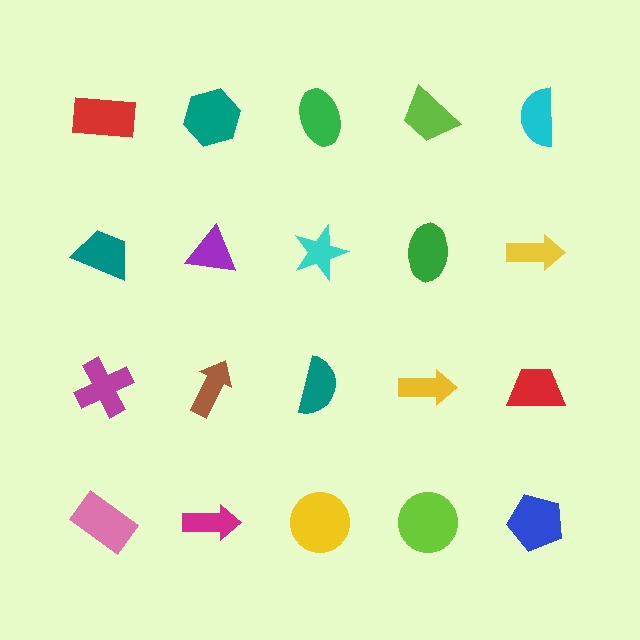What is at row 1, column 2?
A teal hexagon.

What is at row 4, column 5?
A blue pentagon.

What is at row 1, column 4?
A lime trapezoid.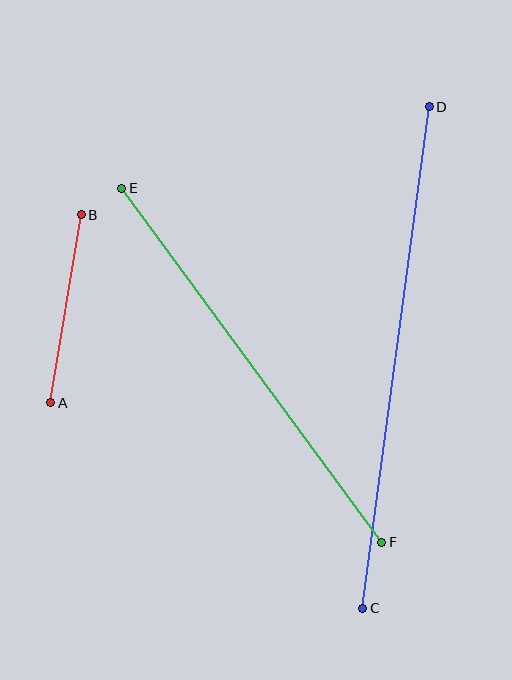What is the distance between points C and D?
The distance is approximately 506 pixels.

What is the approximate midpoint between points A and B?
The midpoint is at approximately (66, 309) pixels.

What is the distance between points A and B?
The distance is approximately 190 pixels.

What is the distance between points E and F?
The distance is approximately 439 pixels.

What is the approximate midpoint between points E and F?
The midpoint is at approximately (252, 365) pixels.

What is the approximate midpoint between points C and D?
The midpoint is at approximately (396, 357) pixels.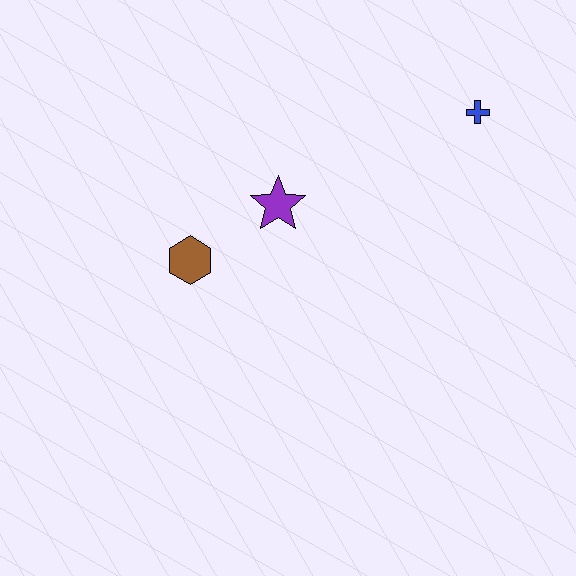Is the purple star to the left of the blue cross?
Yes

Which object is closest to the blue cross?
The purple star is closest to the blue cross.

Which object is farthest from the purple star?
The blue cross is farthest from the purple star.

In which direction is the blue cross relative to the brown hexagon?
The blue cross is to the right of the brown hexagon.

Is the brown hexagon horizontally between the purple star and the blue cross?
No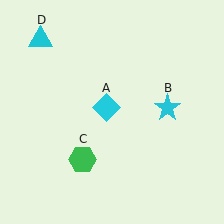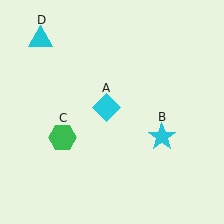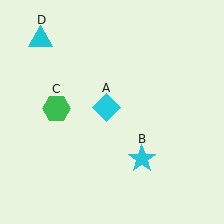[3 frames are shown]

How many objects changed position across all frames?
2 objects changed position: cyan star (object B), green hexagon (object C).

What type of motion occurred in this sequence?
The cyan star (object B), green hexagon (object C) rotated clockwise around the center of the scene.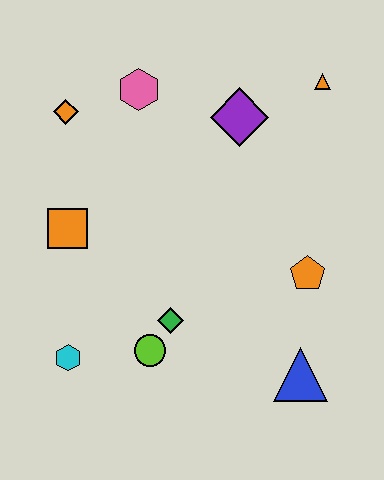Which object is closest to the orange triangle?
The purple diamond is closest to the orange triangle.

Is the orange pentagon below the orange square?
Yes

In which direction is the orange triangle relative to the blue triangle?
The orange triangle is above the blue triangle.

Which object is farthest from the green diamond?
The orange triangle is farthest from the green diamond.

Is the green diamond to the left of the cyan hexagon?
No